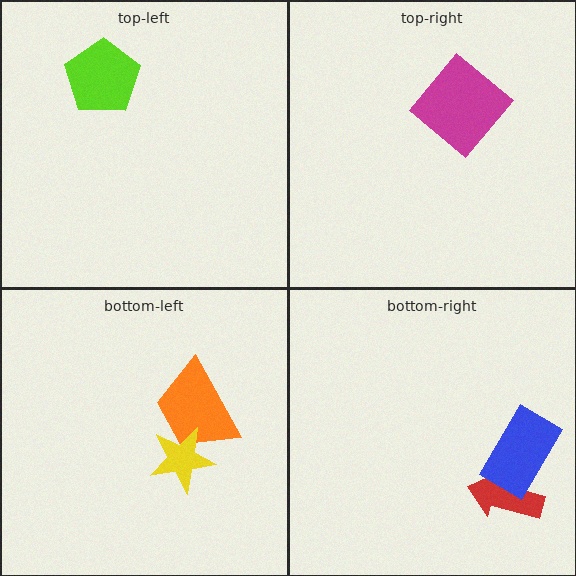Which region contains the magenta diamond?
The top-right region.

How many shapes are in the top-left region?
1.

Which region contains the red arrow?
The bottom-right region.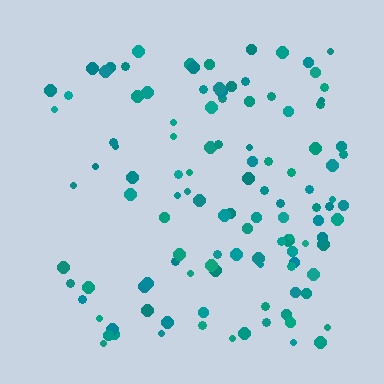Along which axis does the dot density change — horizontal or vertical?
Horizontal.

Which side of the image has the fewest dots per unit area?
The left.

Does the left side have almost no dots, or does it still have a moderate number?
Still a moderate number, just noticeably fewer than the right.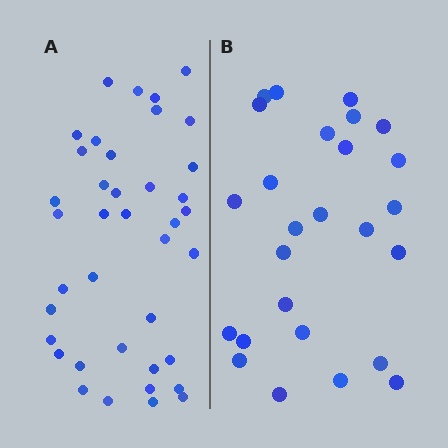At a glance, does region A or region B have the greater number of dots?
Region A (the left region) has more dots.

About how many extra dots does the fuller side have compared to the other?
Region A has approximately 15 more dots than region B.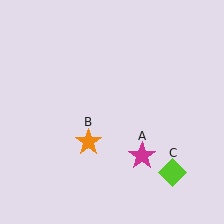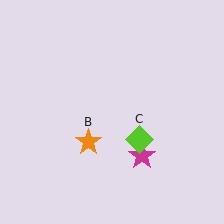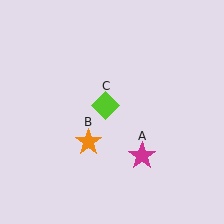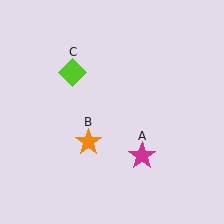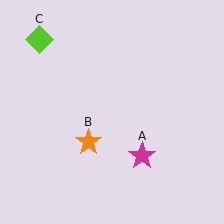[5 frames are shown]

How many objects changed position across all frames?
1 object changed position: lime diamond (object C).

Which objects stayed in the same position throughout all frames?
Magenta star (object A) and orange star (object B) remained stationary.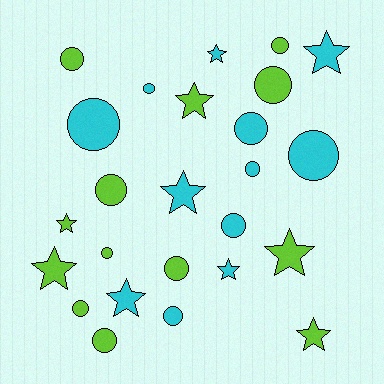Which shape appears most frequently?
Circle, with 15 objects.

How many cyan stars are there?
There are 5 cyan stars.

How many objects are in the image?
There are 25 objects.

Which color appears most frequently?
Lime, with 13 objects.